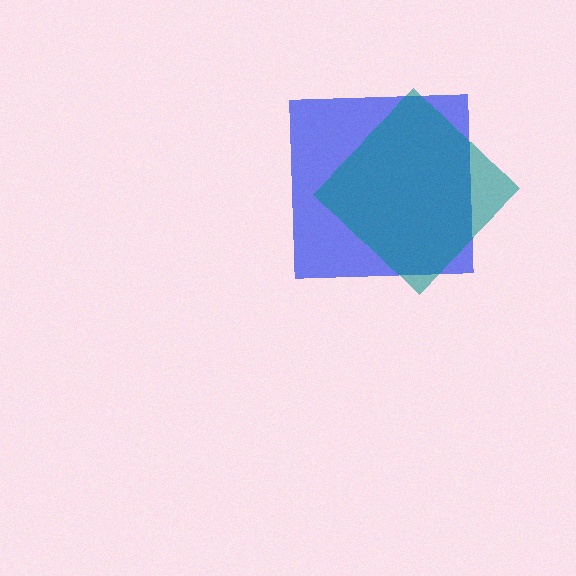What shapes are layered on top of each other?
The layered shapes are: a blue square, a teal diamond.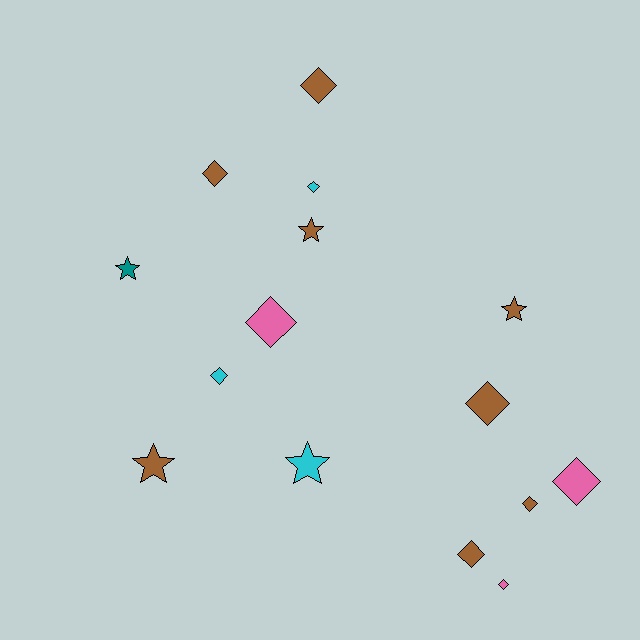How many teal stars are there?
There is 1 teal star.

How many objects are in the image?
There are 15 objects.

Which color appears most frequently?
Brown, with 8 objects.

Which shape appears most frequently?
Diamond, with 10 objects.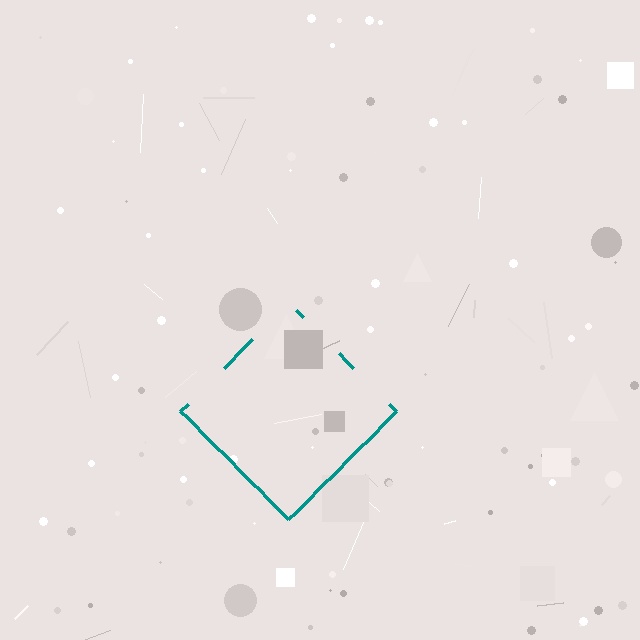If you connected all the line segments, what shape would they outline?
They would outline a diamond.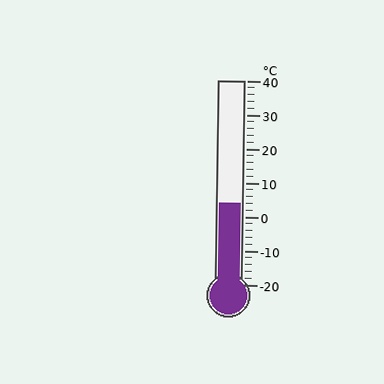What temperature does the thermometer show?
The thermometer shows approximately 4°C.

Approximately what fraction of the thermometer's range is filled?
The thermometer is filled to approximately 40% of its range.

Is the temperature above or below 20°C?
The temperature is below 20°C.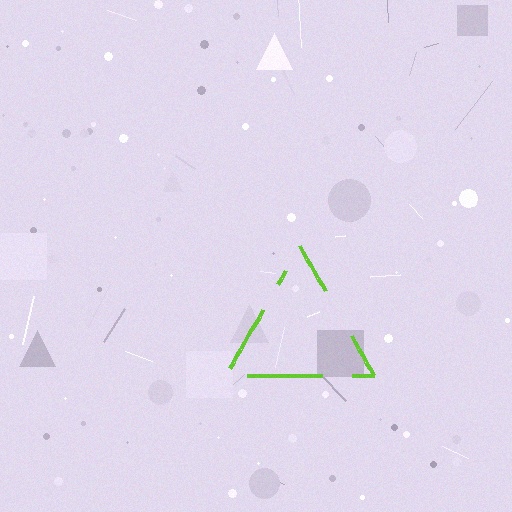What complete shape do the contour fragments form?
The contour fragments form a triangle.